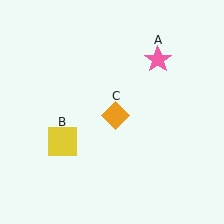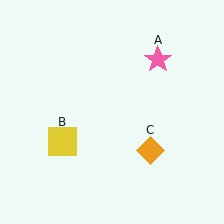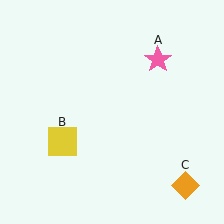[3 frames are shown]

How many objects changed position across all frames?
1 object changed position: orange diamond (object C).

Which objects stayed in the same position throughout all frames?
Pink star (object A) and yellow square (object B) remained stationary.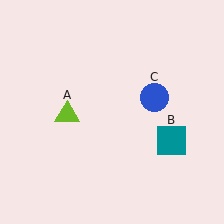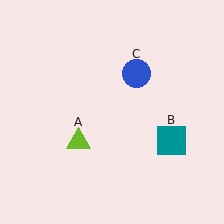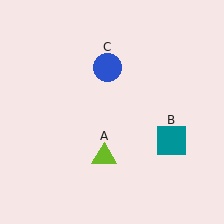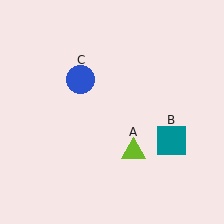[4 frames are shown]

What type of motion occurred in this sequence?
The lime triangle (object A), blue circle (object C) rotated counterclockwise around the center of the scene.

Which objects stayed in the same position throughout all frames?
Teal square (object B) remained stationary.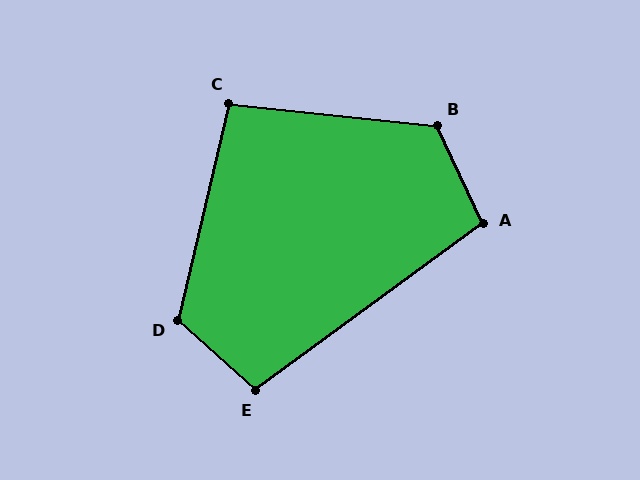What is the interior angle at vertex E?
Approximately 102 degrees (obtuse).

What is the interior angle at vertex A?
Approximately 101 degrees (obtuse).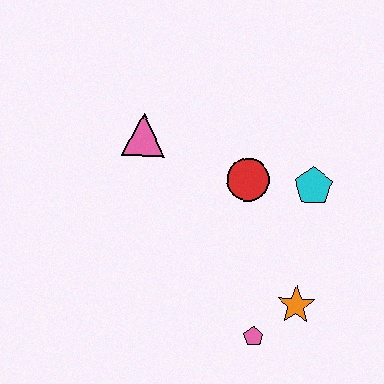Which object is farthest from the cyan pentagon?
The pink triangle is farthest from the cyan pentagon.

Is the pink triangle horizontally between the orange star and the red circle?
No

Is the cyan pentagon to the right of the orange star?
Yes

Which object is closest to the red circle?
The cyan pentagon is closest to the red circle.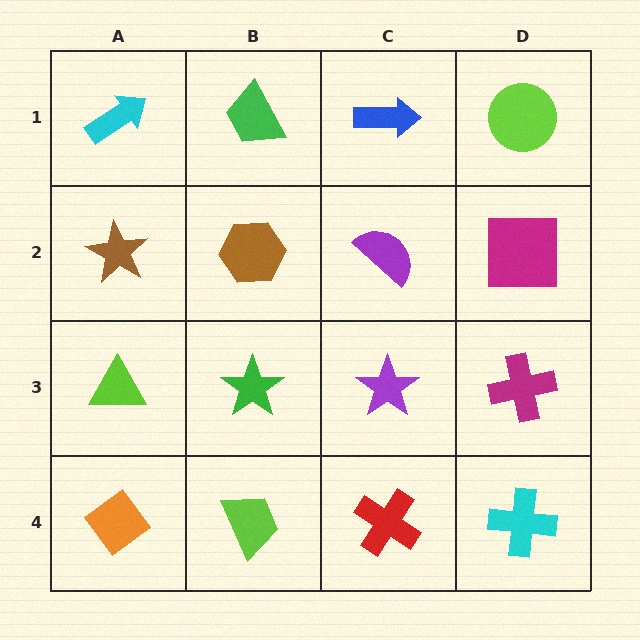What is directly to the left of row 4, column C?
A lime trapezoid.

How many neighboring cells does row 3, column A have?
3.